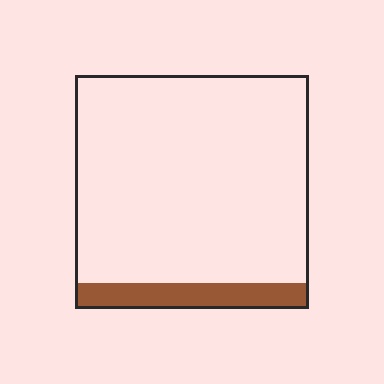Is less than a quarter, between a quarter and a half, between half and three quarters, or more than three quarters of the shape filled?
Less than a quarter.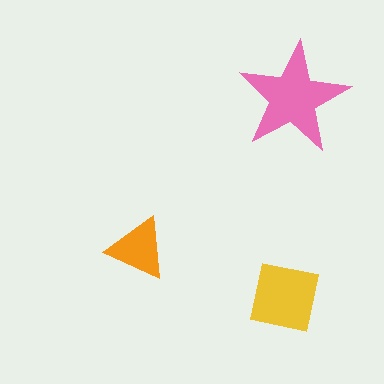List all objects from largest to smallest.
The pink star, the yellow square, the orange triangle.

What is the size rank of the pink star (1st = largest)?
1st.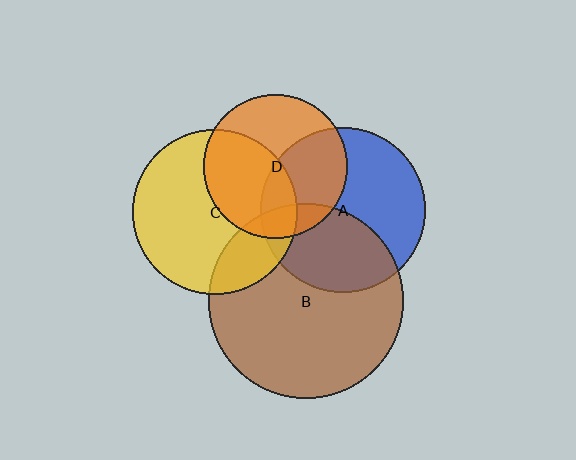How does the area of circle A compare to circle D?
Approximately 1.3 times.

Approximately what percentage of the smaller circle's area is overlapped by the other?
Approximately 45%.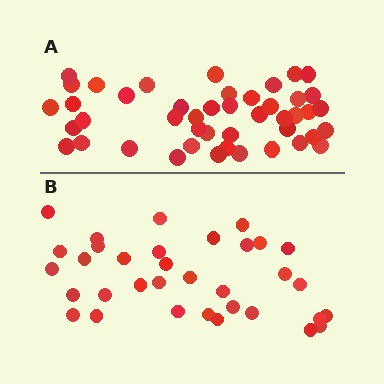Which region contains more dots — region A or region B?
Region A (the top region) has more dots.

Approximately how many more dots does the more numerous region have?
Region A has roughly 12 or so more dots than region B.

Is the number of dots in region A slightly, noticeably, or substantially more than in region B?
Region A has noticeably more, but not dramatically so. The ratio is roughly 1.3 to 1.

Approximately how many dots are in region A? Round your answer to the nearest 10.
About 40 dots. (The exact count is 45, which rounds to 40.)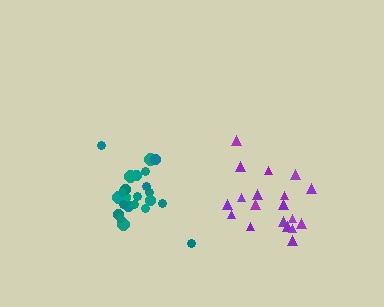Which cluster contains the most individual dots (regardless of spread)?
Teal (23).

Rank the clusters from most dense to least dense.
teal, purple.